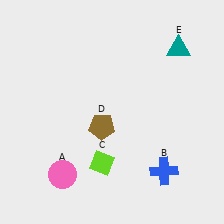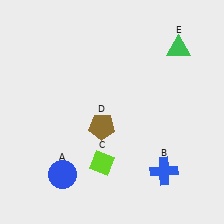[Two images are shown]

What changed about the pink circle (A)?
In Image 1, A is pink. In Image 2, it changed to blue.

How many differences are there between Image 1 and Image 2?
There are 2 differences between the two images.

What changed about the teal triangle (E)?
In Image 1, E is teal. In Image 2, it changed to green.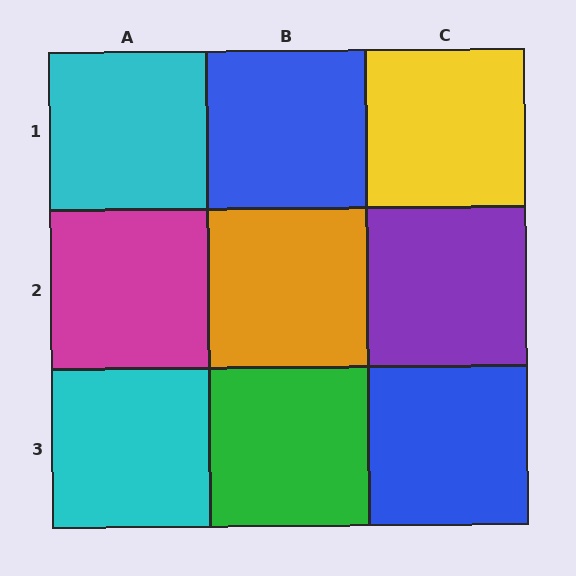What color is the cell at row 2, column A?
Magenta.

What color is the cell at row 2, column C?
Purple.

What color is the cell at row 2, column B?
Orange.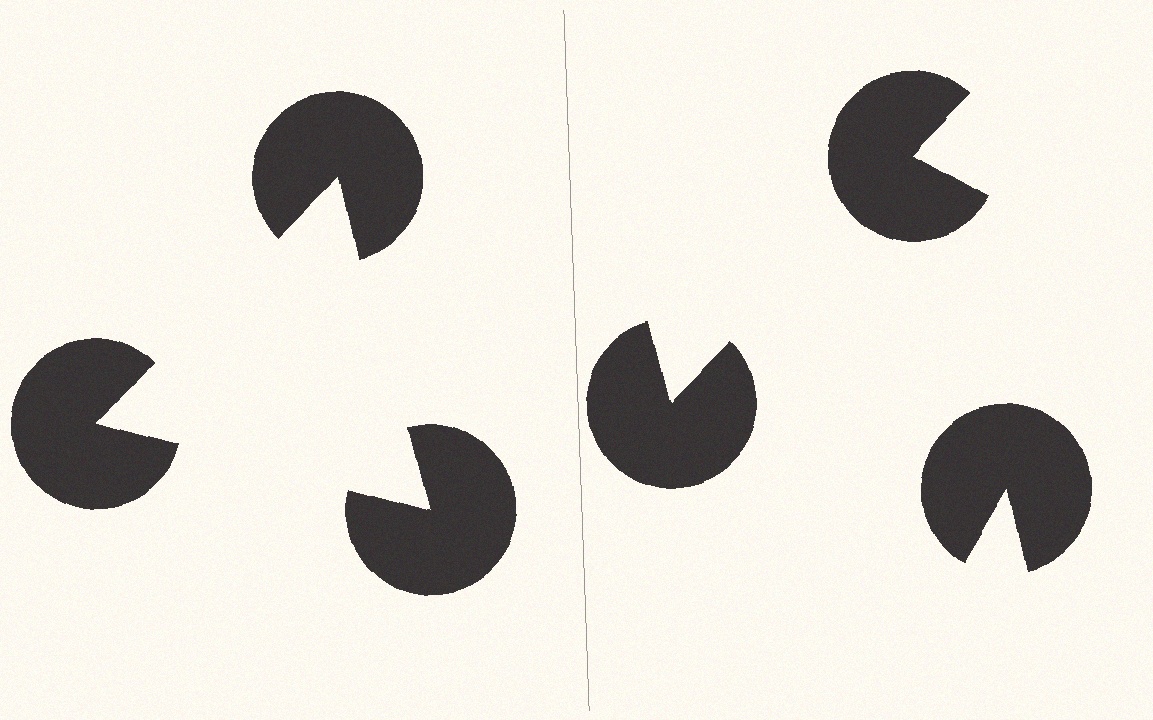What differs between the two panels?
The pac-man discs are positioned identically on both sides; only the wedge orientations differ. On the left they align to a triangle; on the right they are misaligned.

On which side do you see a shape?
An illusory triangle appears on the left side. On the right side the wedge cuts are rotated, so no coherent shape forms.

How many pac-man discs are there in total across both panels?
6 — 3 on each side.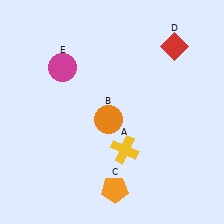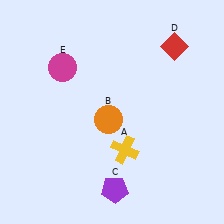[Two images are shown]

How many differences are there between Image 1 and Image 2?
There is 1 difference between the two images.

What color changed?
The pentagon (C) changed from orange in Image 1 to purple in Image 2.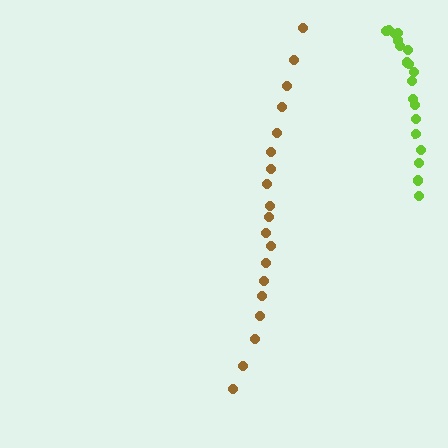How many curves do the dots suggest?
There are 2 distinct paths.